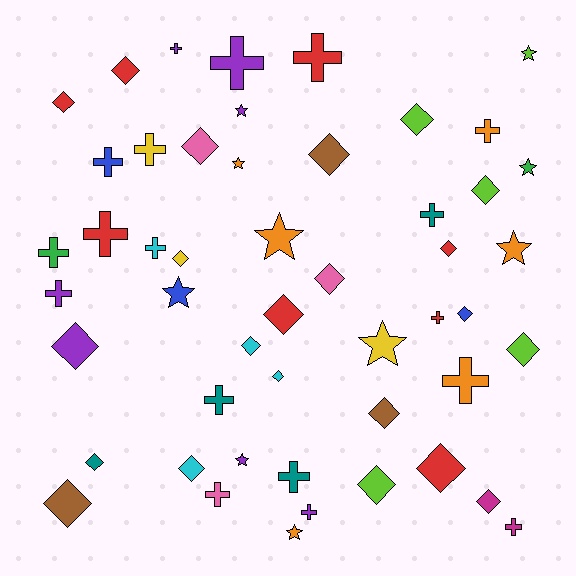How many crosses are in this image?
There are 18 crosses.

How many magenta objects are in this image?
There are 2 magenta objects.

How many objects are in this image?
There are 50 objects.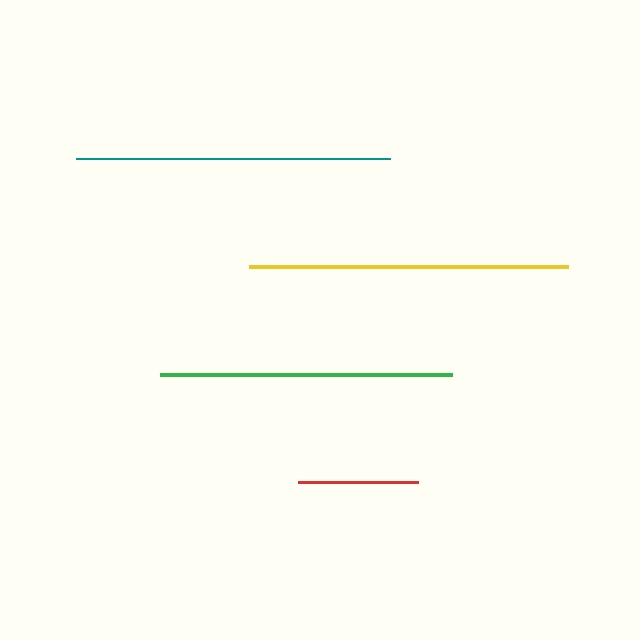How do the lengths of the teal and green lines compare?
The teal and green lines are approximately the same length.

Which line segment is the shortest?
The red line is the shortest at approximately 121 pixels.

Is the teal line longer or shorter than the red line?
The teal line is longer than the red line.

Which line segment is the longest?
The yellow line is the longest at approximately 319 pixels.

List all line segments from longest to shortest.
From longest to shortest: yellow, teal, green, red.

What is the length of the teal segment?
The teal segment is approximately 314 pixels long.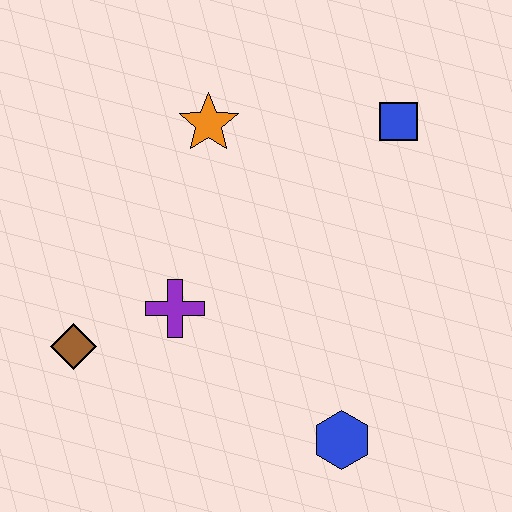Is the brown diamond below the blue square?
Yes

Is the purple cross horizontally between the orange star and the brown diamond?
Yes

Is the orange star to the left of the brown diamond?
No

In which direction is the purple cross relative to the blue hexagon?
The purple cross is to the left of the blue hexagon.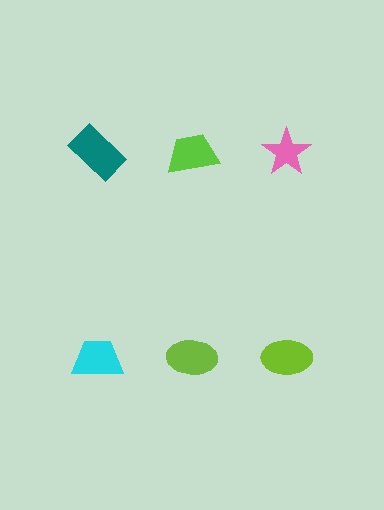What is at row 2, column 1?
A cyan trapezoid.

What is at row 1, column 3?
A pink star.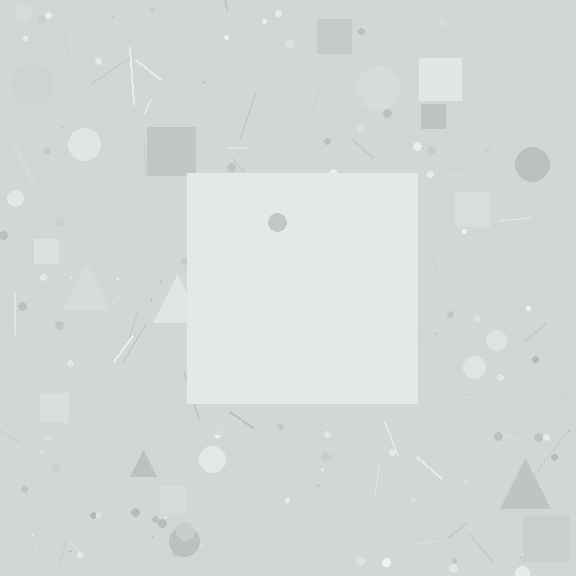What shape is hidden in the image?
A square is hidden in the image.